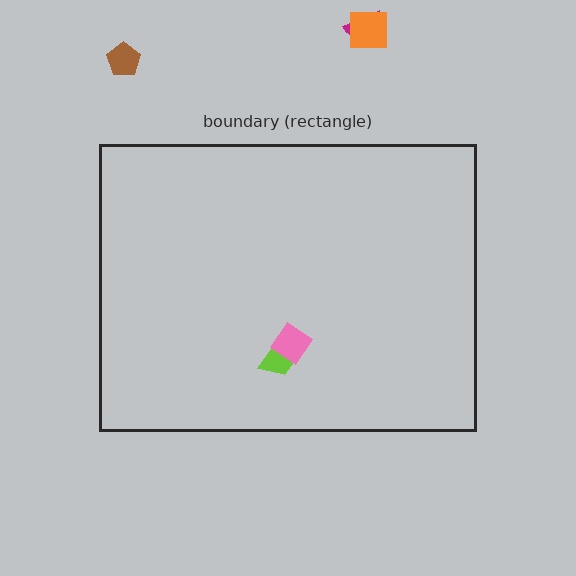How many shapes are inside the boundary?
2 inside, 3 outside.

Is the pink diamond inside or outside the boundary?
Inside.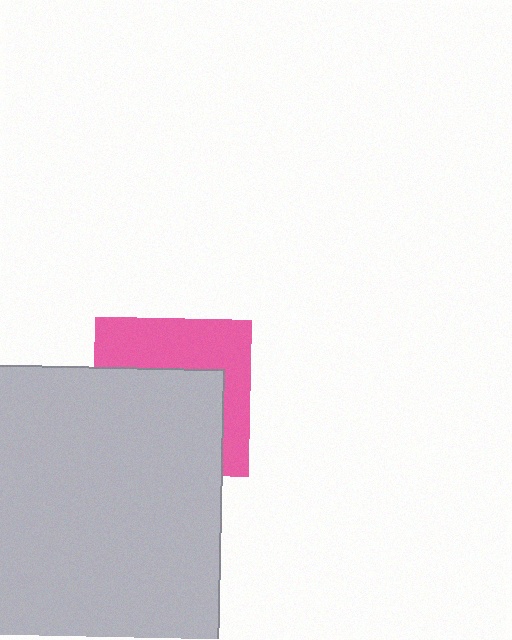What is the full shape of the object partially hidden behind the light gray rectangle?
The partially hidden object is a pink square.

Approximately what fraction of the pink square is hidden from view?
Roughly 57% of the pink square is hidden behind the light gray rectangle.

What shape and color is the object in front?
The object in front is a light gray rectangle.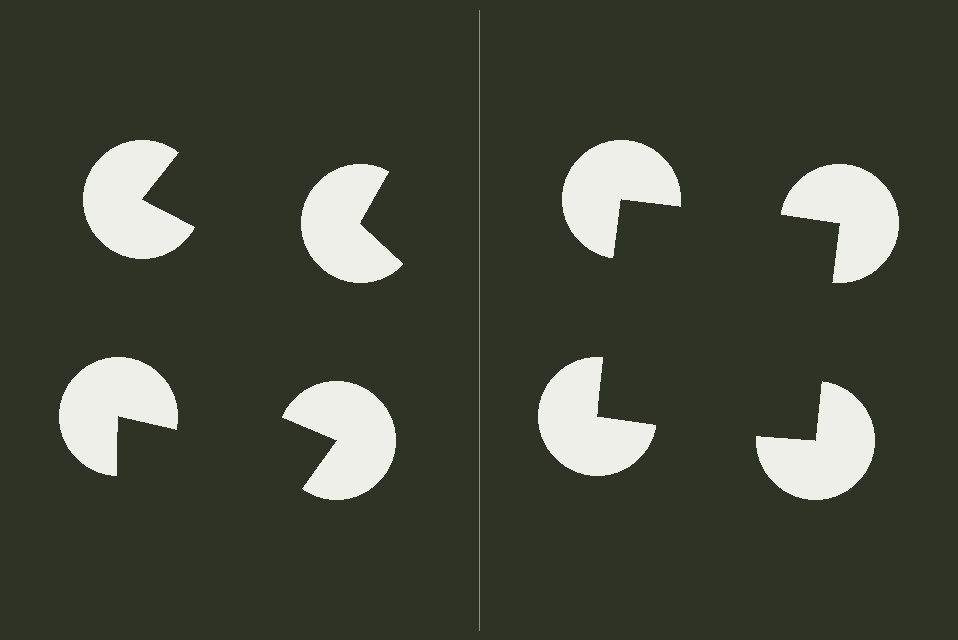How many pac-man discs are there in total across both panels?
8 — 4 on each side.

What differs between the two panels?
The pac-man discs are positioned identically on both sides; only the wedge orientations differ. On the right they align to a square; on the left they are misaligned.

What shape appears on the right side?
An illusory square.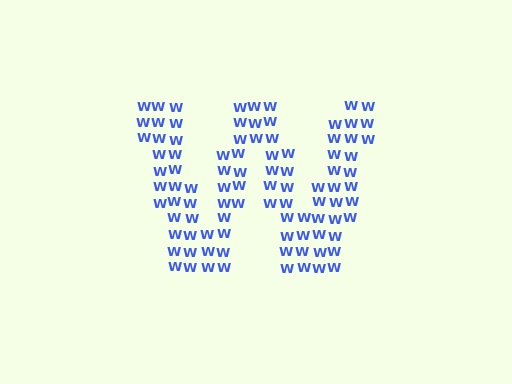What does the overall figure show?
The overall figure shows the letter W.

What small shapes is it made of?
It is made of small letter W's.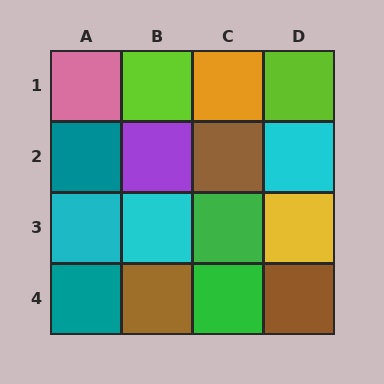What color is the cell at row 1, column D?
Lime.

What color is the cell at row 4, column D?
Brown.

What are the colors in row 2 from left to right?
Teal, purple, brown, cyan.